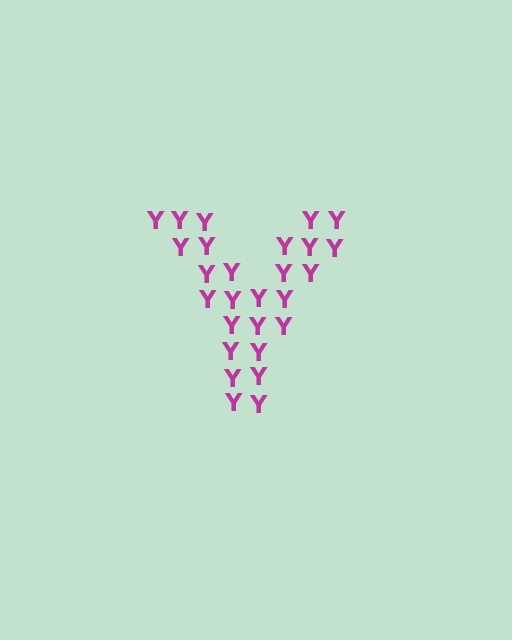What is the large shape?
The large shape is the letter Y.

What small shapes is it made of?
It is made of small letter Y's.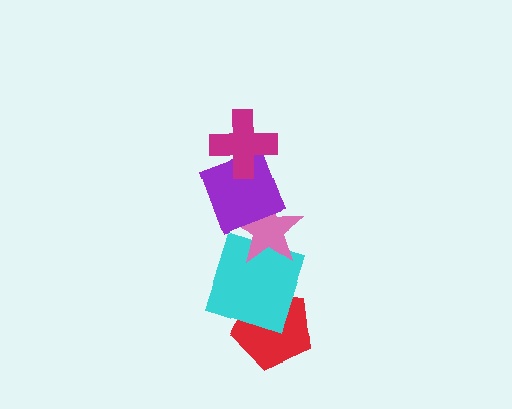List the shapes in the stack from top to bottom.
From top to bottom: the magenta cross, the purple square, the pink star, the cyan square, the red pentagon.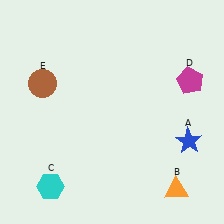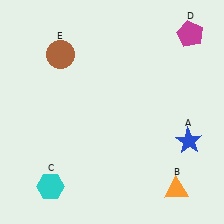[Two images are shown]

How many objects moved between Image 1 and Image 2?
2 objects moved between the two images.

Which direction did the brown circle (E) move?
The brown circle (E) moved up.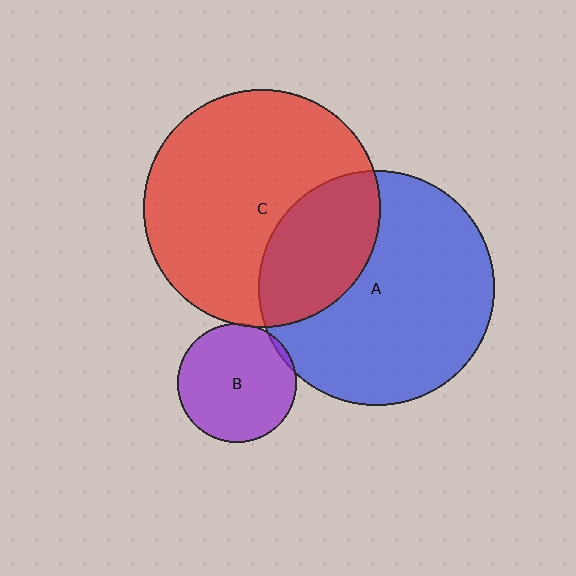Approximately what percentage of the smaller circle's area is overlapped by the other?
Approximately 30%.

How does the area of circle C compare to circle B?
Approximately 4.0 times.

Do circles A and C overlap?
Yes.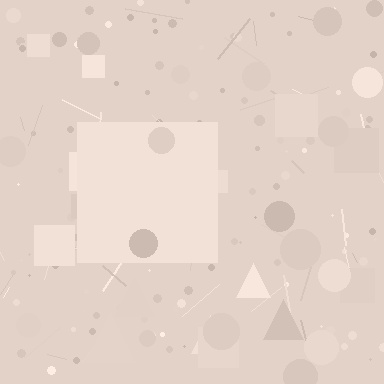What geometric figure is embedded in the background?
A square is embedded in the background.